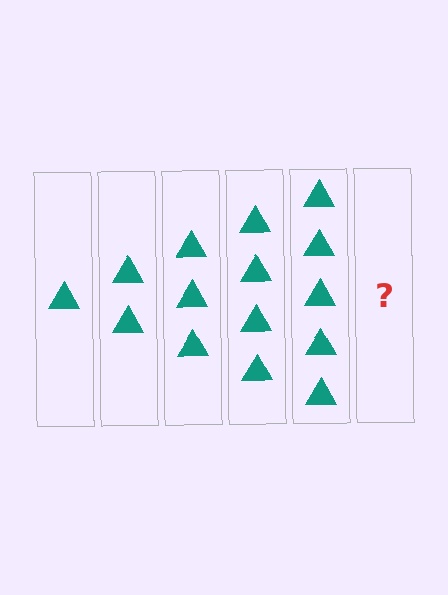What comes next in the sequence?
The next element should be 6 triangles.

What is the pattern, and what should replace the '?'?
The pattern is that each step adds one more triangle. The '?' should be 6 triangles.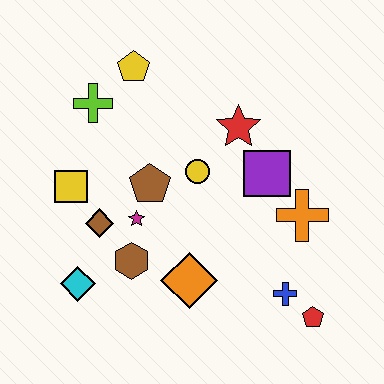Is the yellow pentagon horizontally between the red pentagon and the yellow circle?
No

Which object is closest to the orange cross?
The purple square is closest to the orange cross.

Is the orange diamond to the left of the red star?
Yes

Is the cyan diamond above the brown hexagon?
No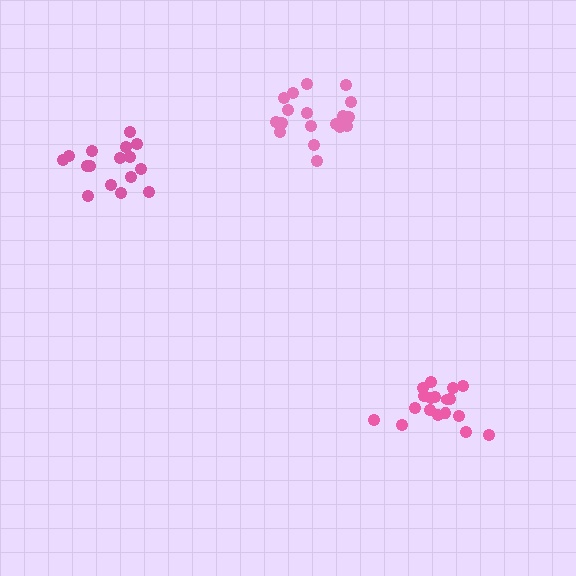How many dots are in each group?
Group 1: 18 dots, Group 2: 18 dots, Group 3: 16 dots (52 total).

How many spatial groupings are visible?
There are 3 spatial groupings.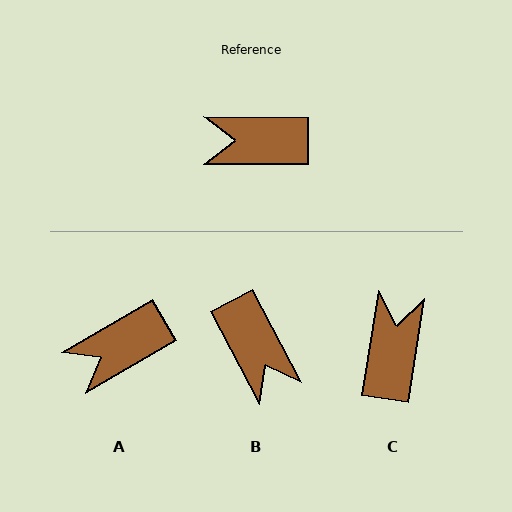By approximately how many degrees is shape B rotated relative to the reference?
Approximately 118 degrees counter-clockwise.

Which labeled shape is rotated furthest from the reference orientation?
B, about 118 degrees away.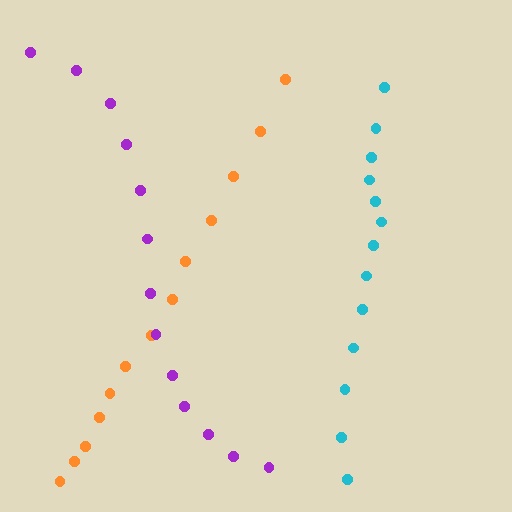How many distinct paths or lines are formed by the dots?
There are 3 distinct paths.